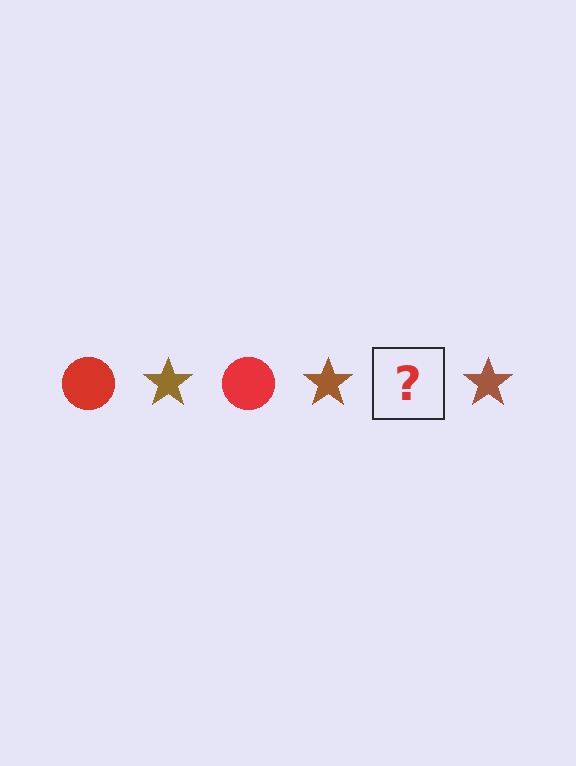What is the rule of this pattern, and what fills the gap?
The rule is that the pattern alternates between red circle and brown star. The gap should be filled with a red circle.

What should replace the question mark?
The question mark should be replaced with a red circle.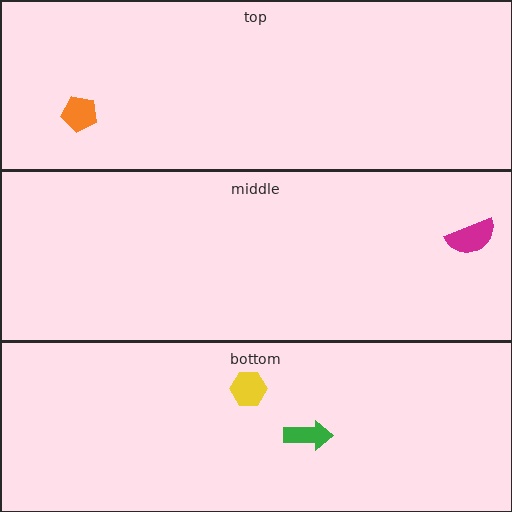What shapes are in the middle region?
The magenta semicircle.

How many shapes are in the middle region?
1.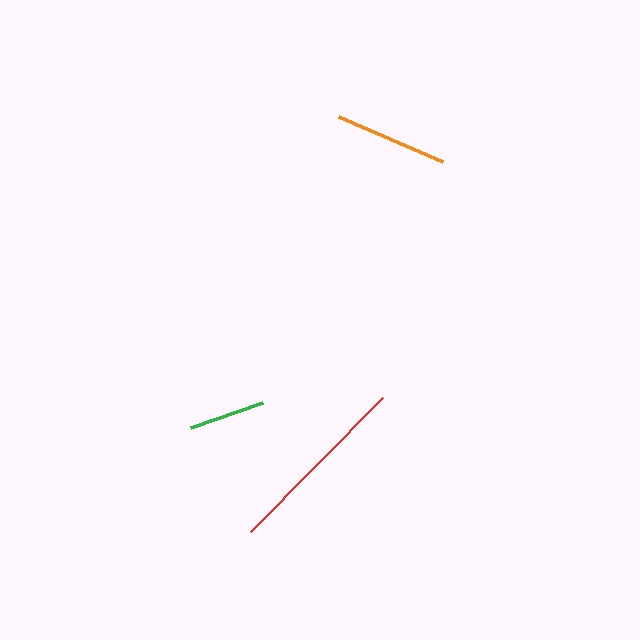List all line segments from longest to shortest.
From longest to shortest: red, orange, green.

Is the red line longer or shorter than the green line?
The red line is longer than the green line.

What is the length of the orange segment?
The orange segment is approximately 113 pixels long.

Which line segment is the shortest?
The green line is the shortest at approximately 76 pixels.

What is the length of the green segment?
The green segment is approximately 76 pixels long.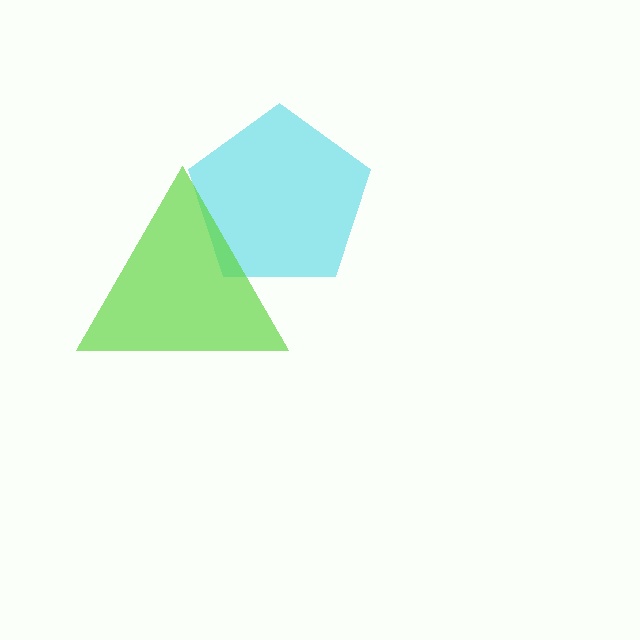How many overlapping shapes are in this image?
There are 2 overlapping shapes in the image.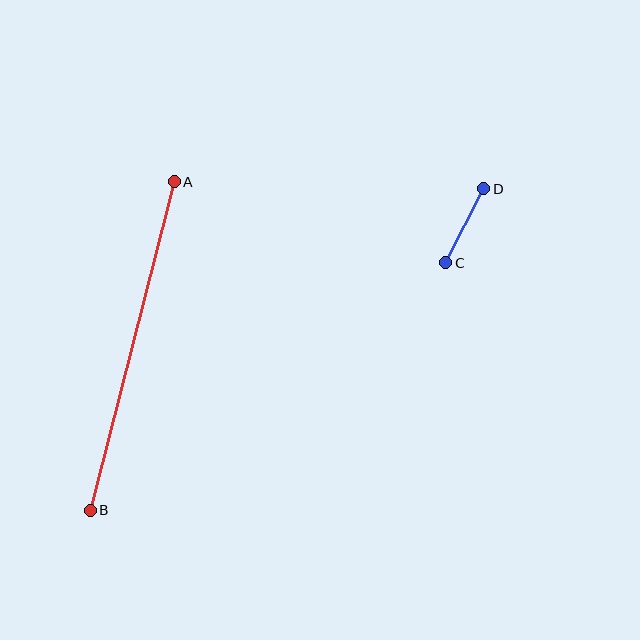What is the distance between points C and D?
The distance is approximately 83 pixels.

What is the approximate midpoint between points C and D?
The midpoint is at approximately (465, 226) pixels.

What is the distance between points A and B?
The distance is approximately 339 pixels.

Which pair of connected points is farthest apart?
Points A and B are farthest apart.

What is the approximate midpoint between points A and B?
The midpoint is at approximately (132, 346) pixels.